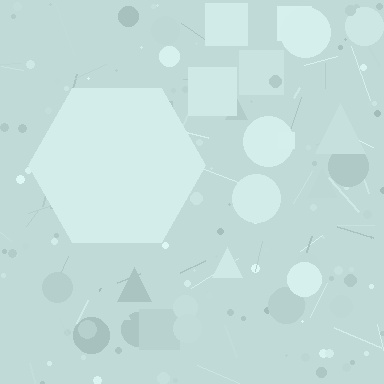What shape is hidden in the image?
A hexagon is hidden in the image.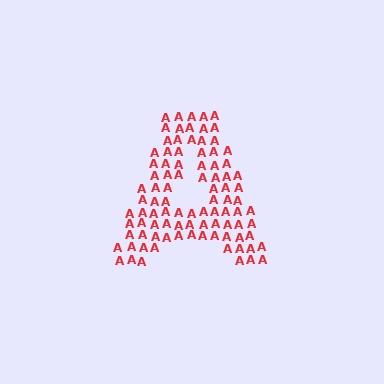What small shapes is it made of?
It is made of small letter A's.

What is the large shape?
The large shape is the letter A.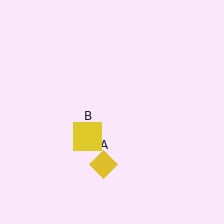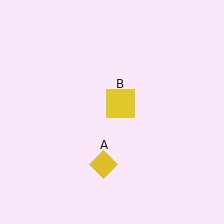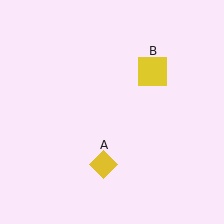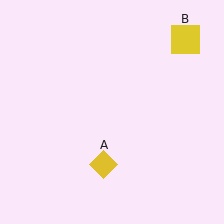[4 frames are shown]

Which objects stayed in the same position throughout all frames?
Yellow diamond (object A) remained stationary.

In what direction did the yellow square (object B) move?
The yellow square (object B) moved up and to the right.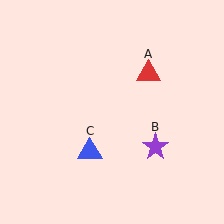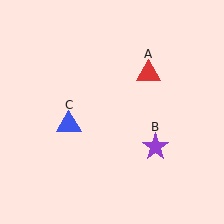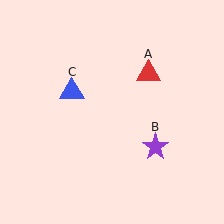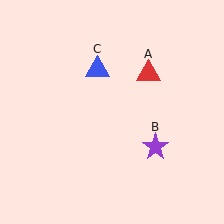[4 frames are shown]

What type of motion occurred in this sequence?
The blue triangle (object C) rotated clockwise around the center of the scene.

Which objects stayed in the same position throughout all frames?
Red triangle (object A) and purple star (object B) remained stationary.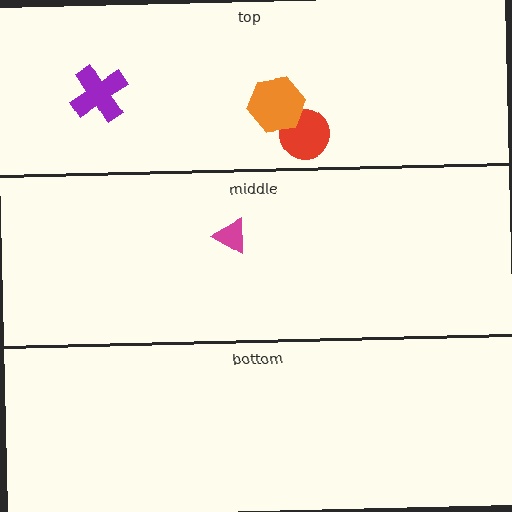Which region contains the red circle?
The top region.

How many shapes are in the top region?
3.